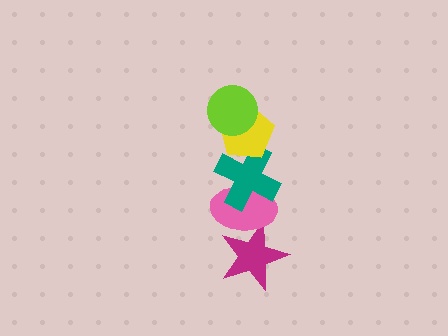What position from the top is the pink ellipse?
The pink ellipse is 4th from the top.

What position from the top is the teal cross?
The teal cross is 3rd from the top.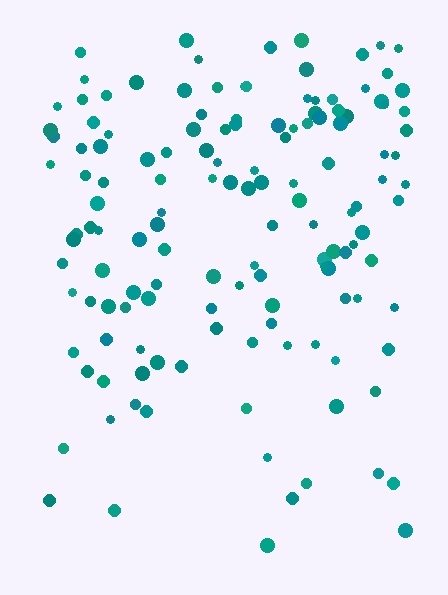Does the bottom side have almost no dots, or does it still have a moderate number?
Still a moderate number, just noticeably fewer than the top.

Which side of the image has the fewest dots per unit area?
The bottom.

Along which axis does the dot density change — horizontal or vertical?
Vertical.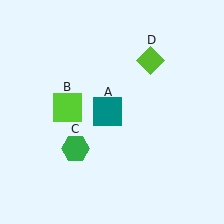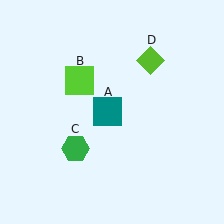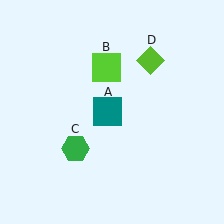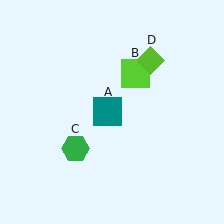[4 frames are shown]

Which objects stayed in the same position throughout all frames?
Teal square (object A) and green hexagon (object C) and lime diamond (object D) remained stationary.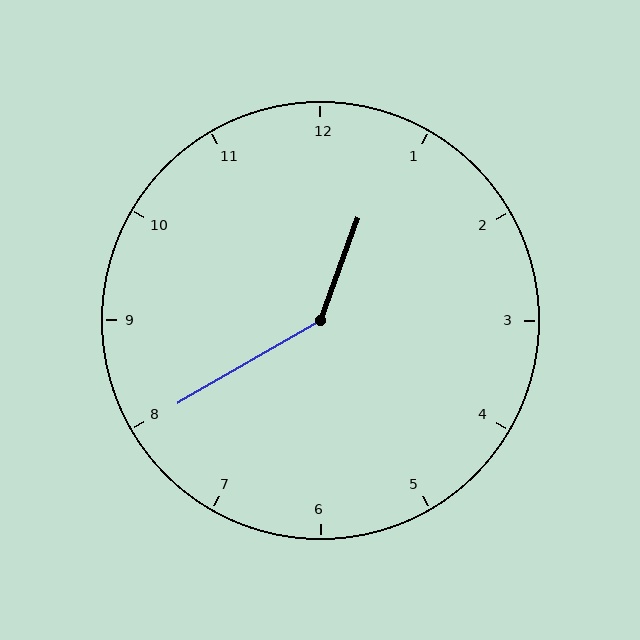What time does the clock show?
12:40.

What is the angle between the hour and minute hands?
Approximately 140 degrees.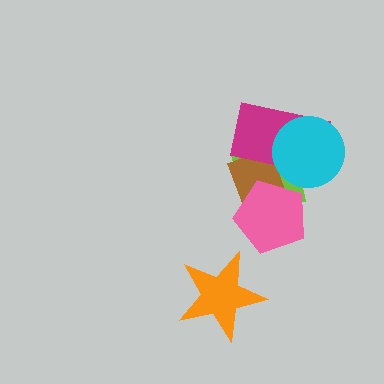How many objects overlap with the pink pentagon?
2 objects overlap with the pink pentagon.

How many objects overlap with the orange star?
0 objects overlap with the orange star.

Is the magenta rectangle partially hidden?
Yes, it is partially covered by another shape.